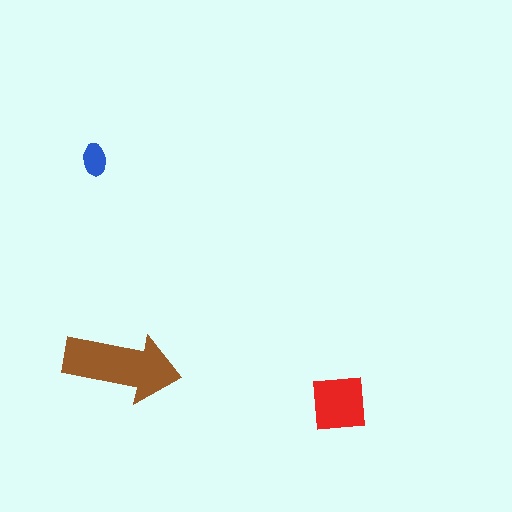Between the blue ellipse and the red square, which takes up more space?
The red square.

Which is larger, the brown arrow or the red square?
The brown arrow.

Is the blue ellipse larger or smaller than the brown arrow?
Smaller.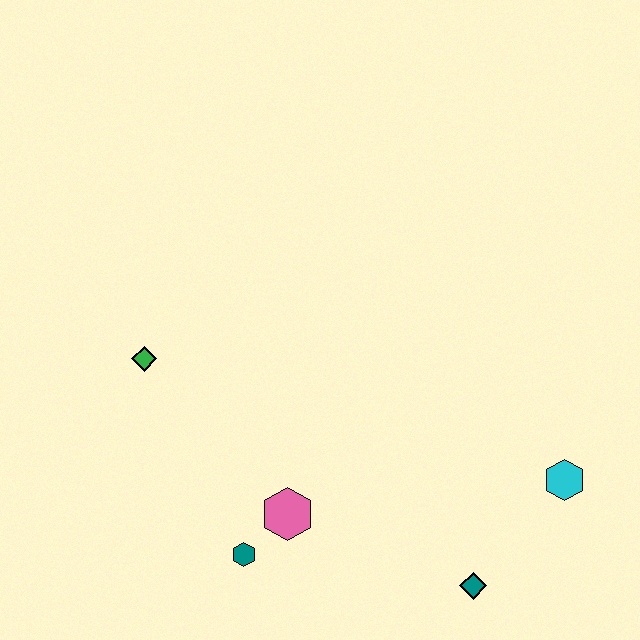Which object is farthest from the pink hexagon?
The cyan hexagon is farthest from the pink hexagon.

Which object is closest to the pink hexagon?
The teal hexagon is closest to the pink hexagon.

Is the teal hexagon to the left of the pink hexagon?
Yes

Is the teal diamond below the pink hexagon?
Yes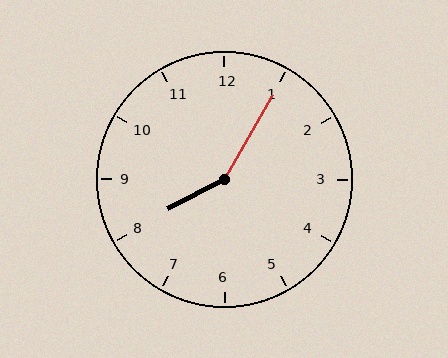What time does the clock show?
8:05.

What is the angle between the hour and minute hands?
Approximately 148 degrees.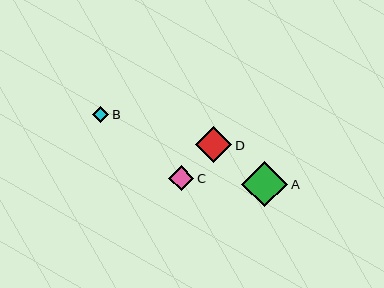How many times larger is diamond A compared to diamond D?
Diamond A is approximately 1.3 times the size of diamond D.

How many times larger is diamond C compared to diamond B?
Diamond C is approximately 1.6 times the size of diamond B.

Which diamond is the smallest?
Diamond B is the smallest with a size of approximately 16 pixels.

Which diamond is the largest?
Diamond A is the largest with a size of approximately 46 pixels.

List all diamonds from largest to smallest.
From largest to smallest: A, D, C, B.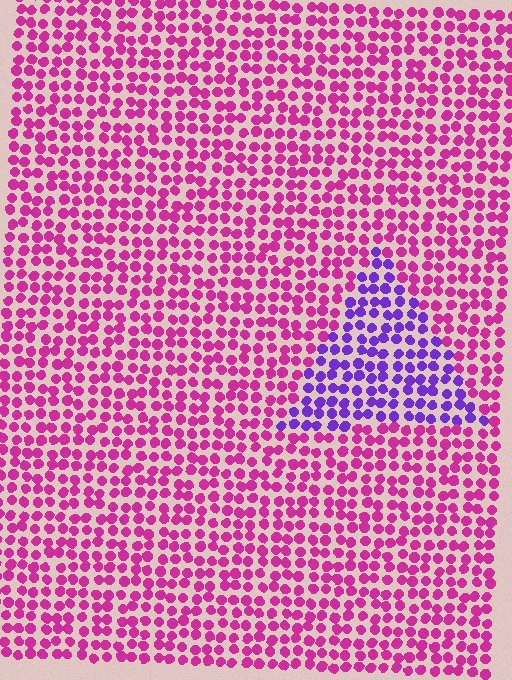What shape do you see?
I see a triangle.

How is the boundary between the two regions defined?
The boundary is defined purely by a slight shift in hue (about 52 degrees). Spacing, size, and orientation are identical on both sides.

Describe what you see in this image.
The image is filled with small magenta elements in a uniform arrangement. A triangle-shaped region is visible where the elements are tinted to a slightly different hue, forming a subtle color boundary.